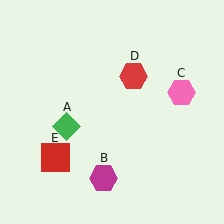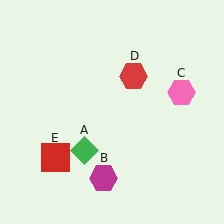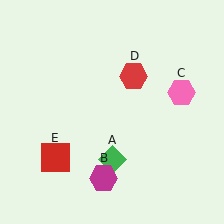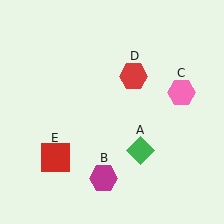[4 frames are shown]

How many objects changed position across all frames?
1 object changed position: green diamond (object A).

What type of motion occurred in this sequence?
The green diamond (object A) rotated counterclockwise around the center of the scene.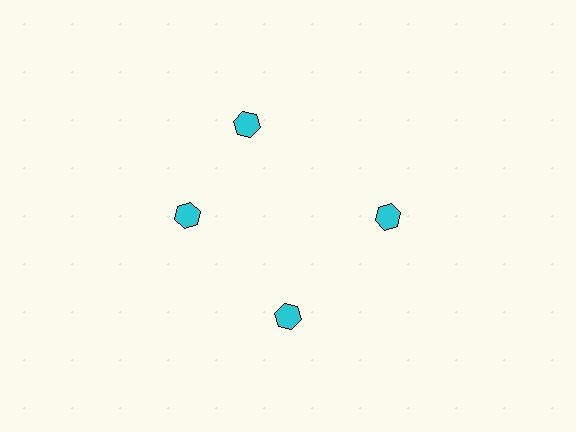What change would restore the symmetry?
The symmetry would be restored by rotating it back into even spacing with its neighbors so that all 4 hexagons sit at equal angles and equal distance from the center.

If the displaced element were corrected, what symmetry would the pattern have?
It would have 4-fold rotational symmetry — the pattern would map onto itself every 90 degrees.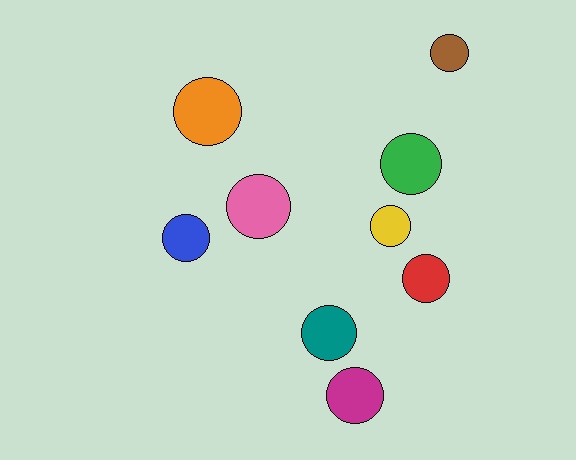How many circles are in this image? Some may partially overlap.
There are 9 circles.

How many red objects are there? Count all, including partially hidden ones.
There is 1 red object.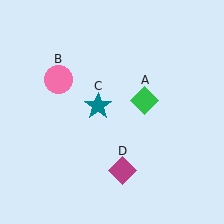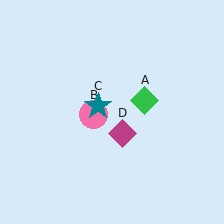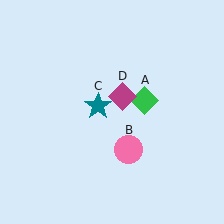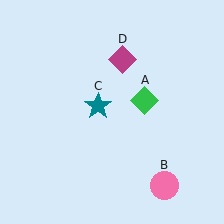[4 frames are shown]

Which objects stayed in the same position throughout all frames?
Green diamond (object A) and teal star (object C) remained stationary.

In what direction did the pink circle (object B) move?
The pink circle (object B) moved down and to the right.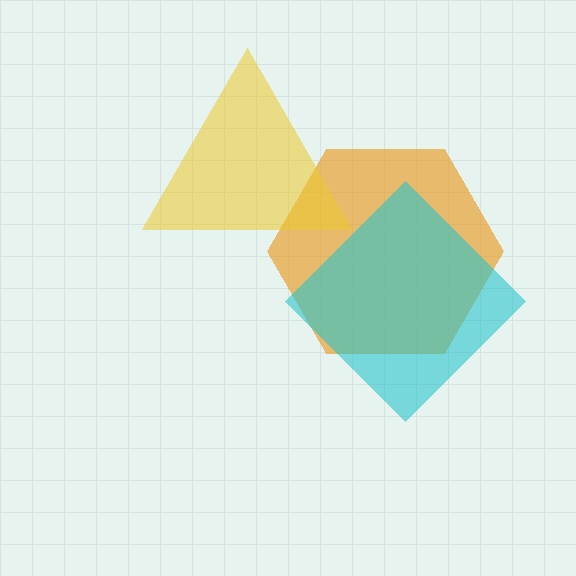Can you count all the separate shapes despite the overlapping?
Yes, there are 3 separate shapes.